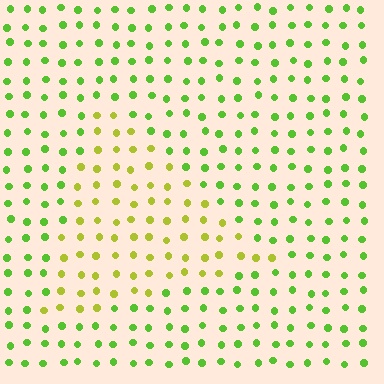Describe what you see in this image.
The image is filled with small lime elements in a uniform arrangement. A triangle-shaped region is visible where the elements are tinted to a slightly different hue, forming a subtle color boundary.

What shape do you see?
I see a triangle.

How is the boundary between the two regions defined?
The boundary is defined purely by a slight shift in hue (about 35 degrees). Spacing, size, and orientation are identical on both sides.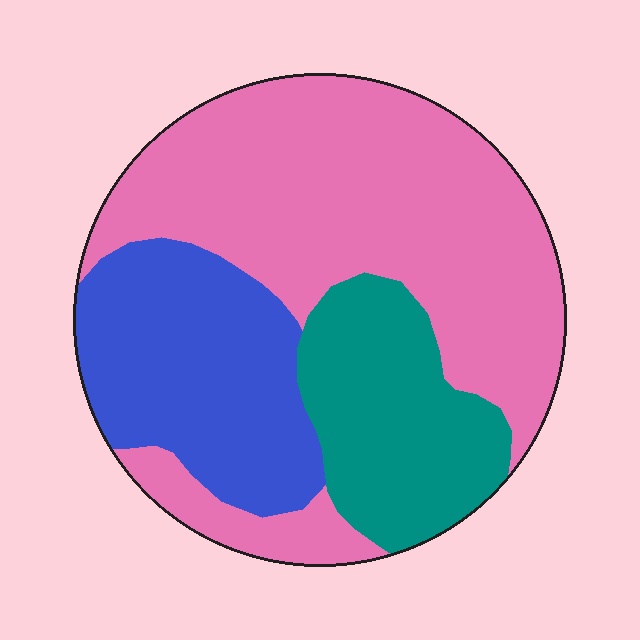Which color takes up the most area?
Pink, at roughly 55%.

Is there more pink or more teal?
Pink.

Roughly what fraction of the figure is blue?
Blue takes up between a quarter and a half of the figure.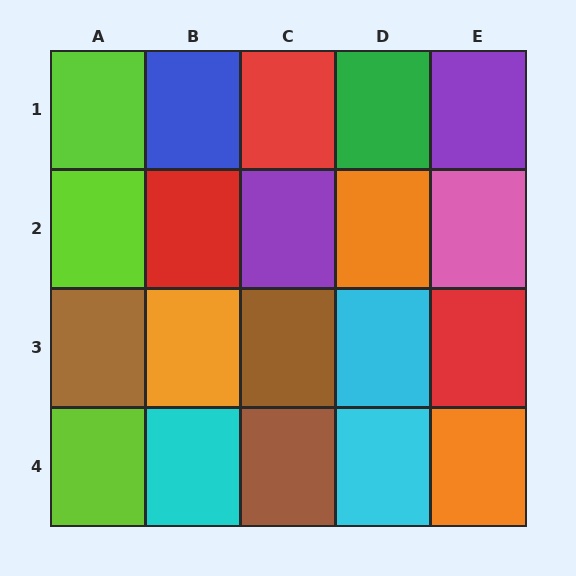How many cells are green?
1 cell is green.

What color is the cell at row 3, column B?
Orange.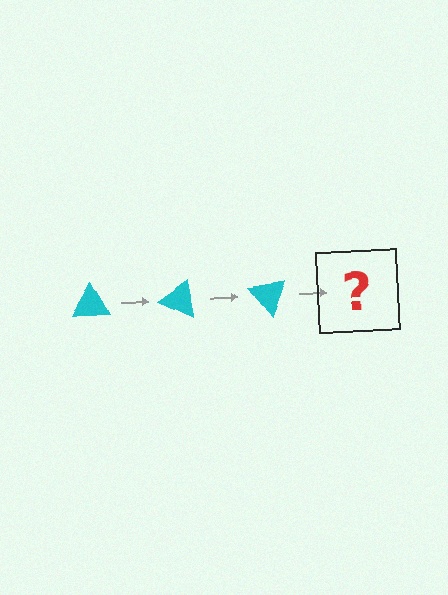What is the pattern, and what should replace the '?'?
The pattern is that the triangle rotates 25 degrees each step. The '?' should be a cyan triangle rotated 75 degrees.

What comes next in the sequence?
The next element should be a cyan triangle rotated 75 degrees.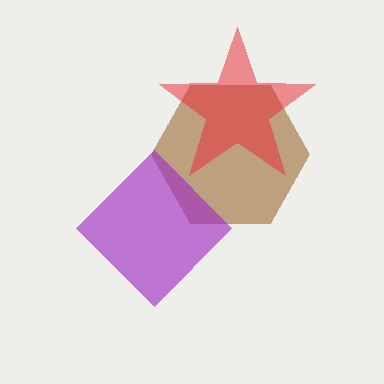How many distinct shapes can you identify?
There are 3 distinct shapes: a brown hexagon, a red star, a purple diamond.